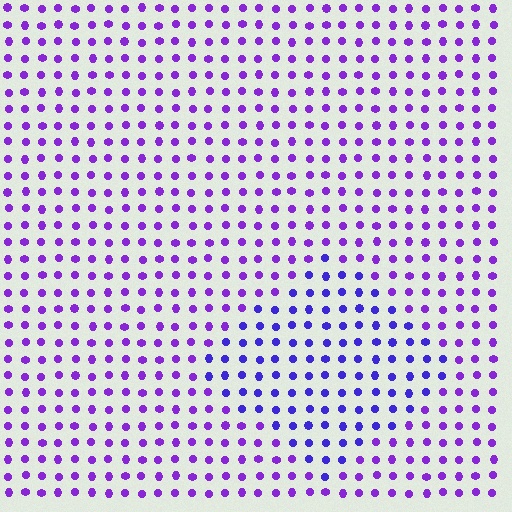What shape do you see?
I see a diamond.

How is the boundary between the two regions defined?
The boundary is defined purely by a slight shift in hue (about 26 degrees). Spacing, size, and orientation are identical on both sides.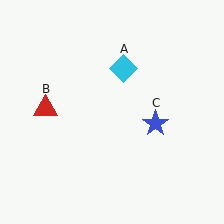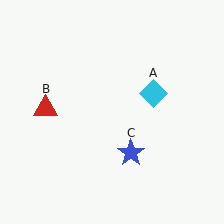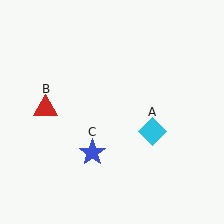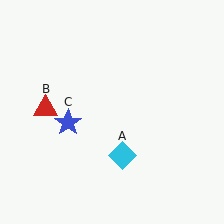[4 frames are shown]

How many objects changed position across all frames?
2 objects changed position: cyan diamond (object A), blue star (object C).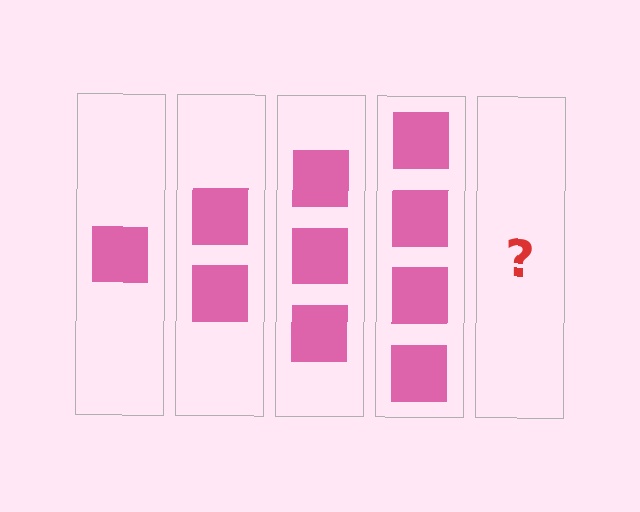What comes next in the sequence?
The next element should be 5 squares.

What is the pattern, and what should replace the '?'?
The pattern is that each step adds one more square. The '?' should be 5 squares.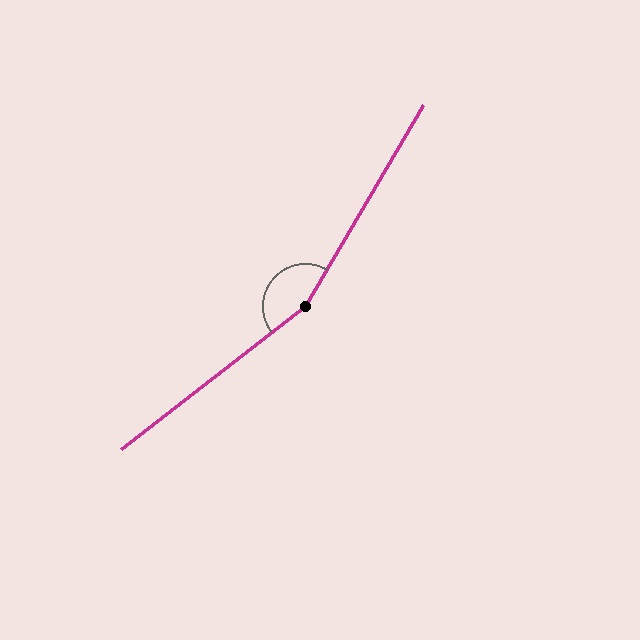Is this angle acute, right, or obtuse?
It is obtuse.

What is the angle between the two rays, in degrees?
Approximately 159 degrees.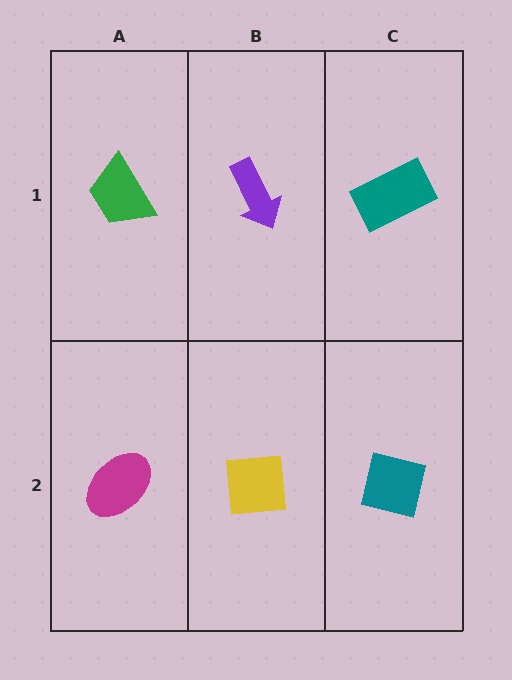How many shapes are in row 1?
3 shapes.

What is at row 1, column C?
A teal rectangle.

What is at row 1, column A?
A green trapezoid.